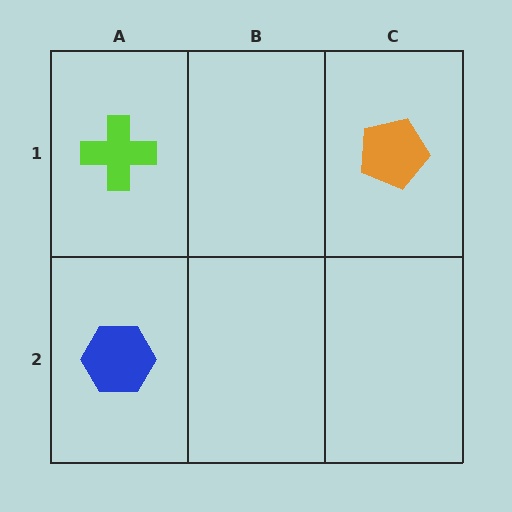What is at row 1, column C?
An orange pentagon.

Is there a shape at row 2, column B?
No, that cell is empty.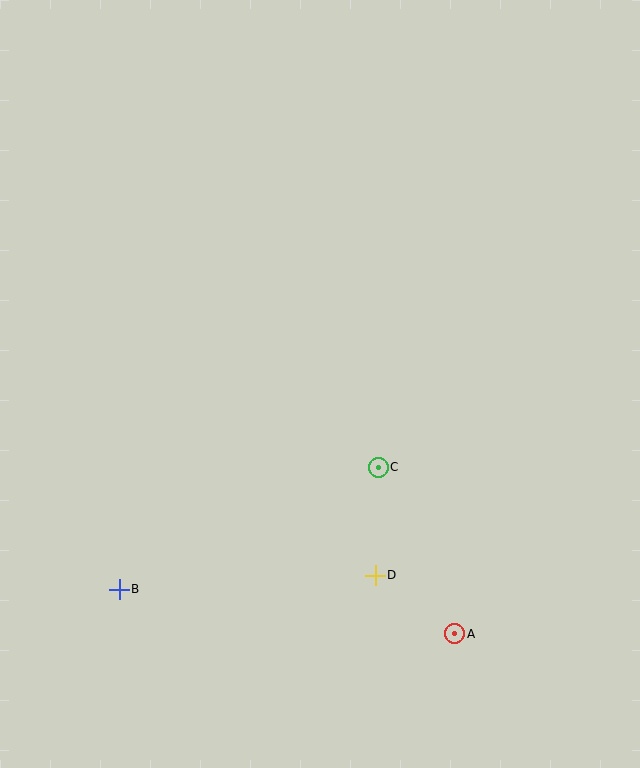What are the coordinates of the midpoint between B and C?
The midpoint between B and C is at (249, 528).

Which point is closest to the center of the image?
Point C at (378, 467) is closest to the center.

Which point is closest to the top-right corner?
Point C is closest to the top-right corner.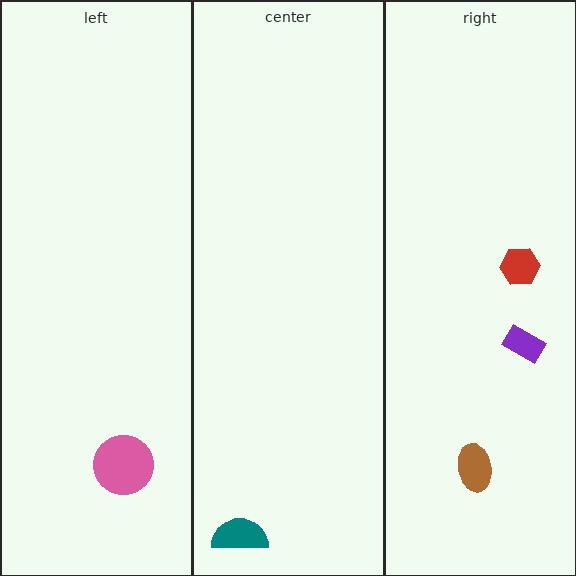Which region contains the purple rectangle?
The right region.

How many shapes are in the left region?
1.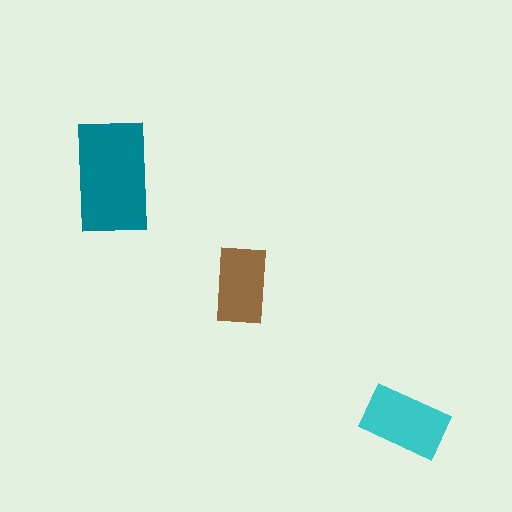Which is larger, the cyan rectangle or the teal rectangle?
The teal one.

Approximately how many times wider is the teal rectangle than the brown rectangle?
About 1.5 times wider.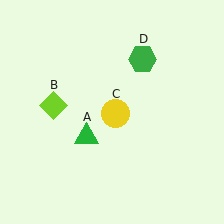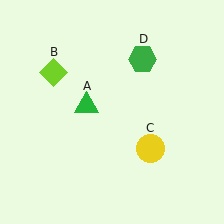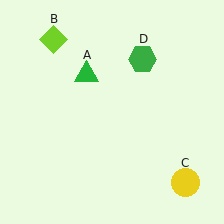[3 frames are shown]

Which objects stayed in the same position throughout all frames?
Green hexagon (object D) remained stationary.